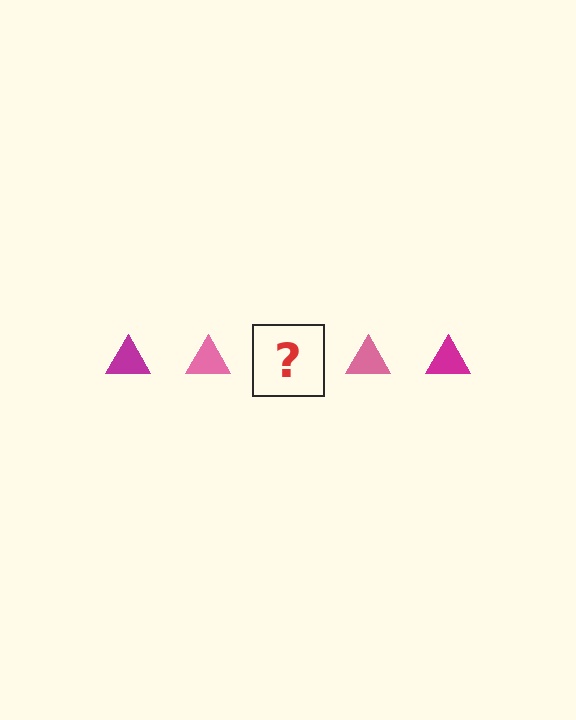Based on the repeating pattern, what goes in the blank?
The blank should be a magenta triangle.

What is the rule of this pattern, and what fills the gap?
The rule is that the pattern cycles through magenta, pink triangles. The gap should be filled with a magenta triangle.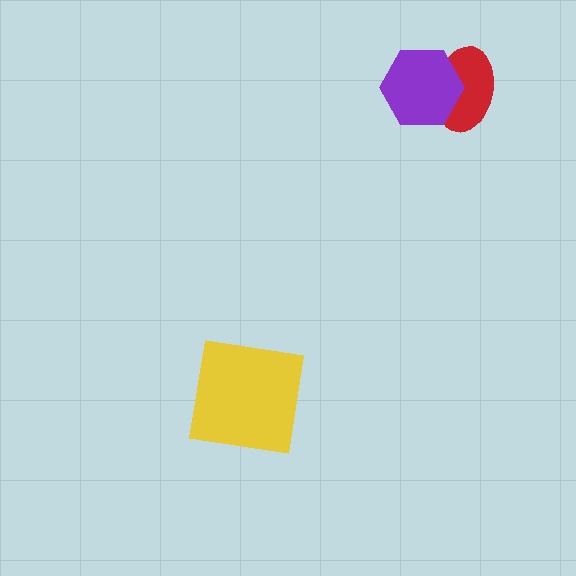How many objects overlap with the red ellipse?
1 object overlaps with the red ellipse.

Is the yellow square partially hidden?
No, no other shape covers it.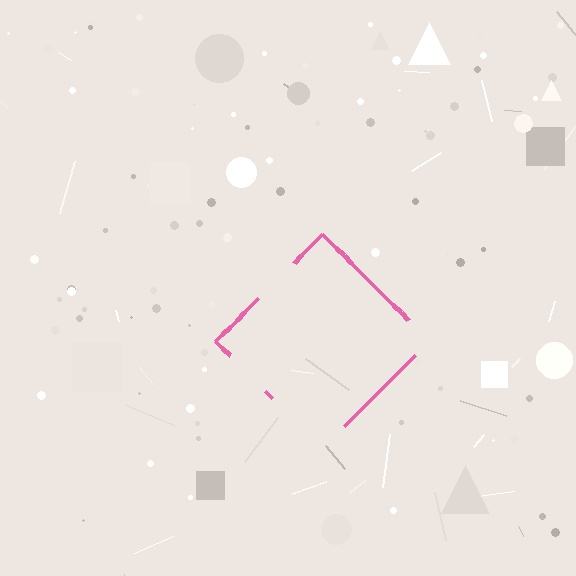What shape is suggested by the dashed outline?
The dashed outline suggests a diamond.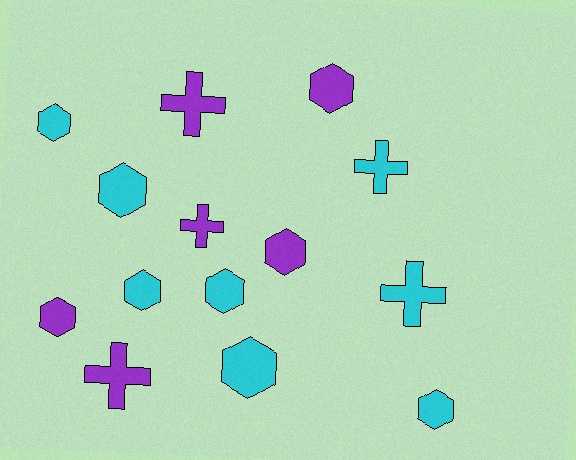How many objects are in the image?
There are 14 objects.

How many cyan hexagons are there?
There are 6 cyan hexagons.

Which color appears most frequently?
Cyan, with 8 objects.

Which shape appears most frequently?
Hexagon, with 9 objects.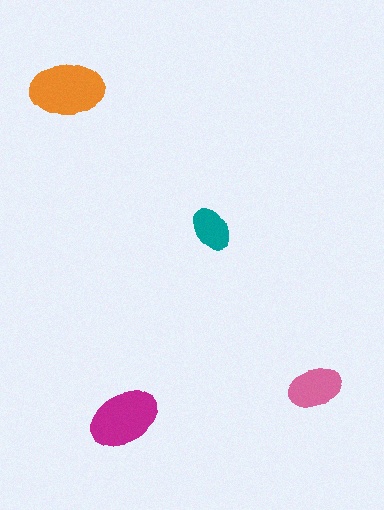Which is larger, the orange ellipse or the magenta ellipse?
The orange one.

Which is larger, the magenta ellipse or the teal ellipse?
The magenta one.